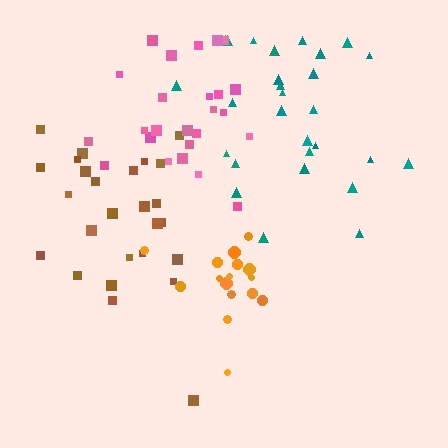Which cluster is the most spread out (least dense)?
Teal.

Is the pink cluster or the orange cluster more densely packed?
Orange.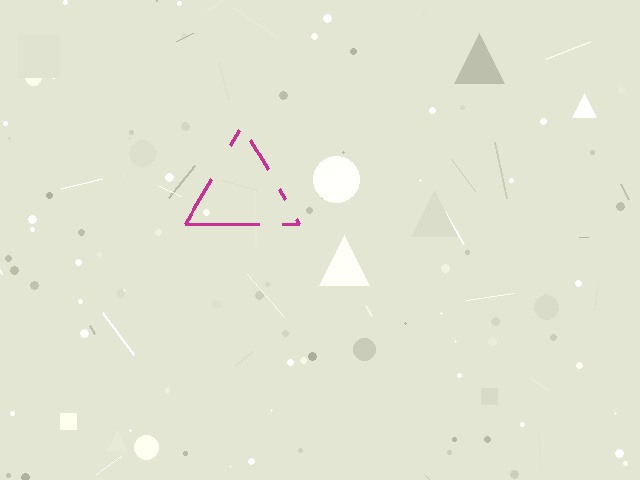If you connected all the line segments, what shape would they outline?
They would outline a triangle.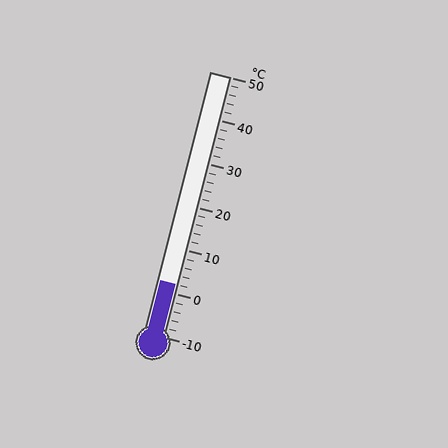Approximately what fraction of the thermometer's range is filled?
The thermometer is filled to approximately 20% of its range.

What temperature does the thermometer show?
The thermometer shows approximately 2°C.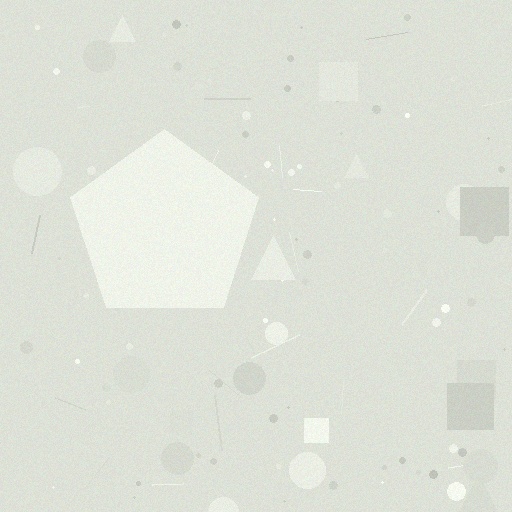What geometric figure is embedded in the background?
A pentagon is embedded in the background.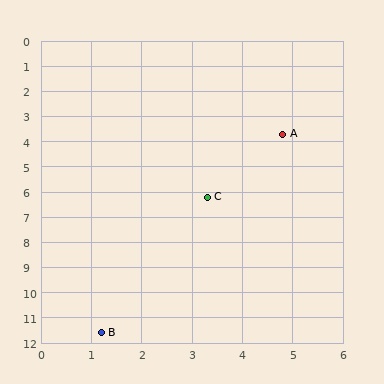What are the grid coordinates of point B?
Point B is at approximately (1.2, 11.6).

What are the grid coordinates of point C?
Point C is at approximately (3.3, 6.2).